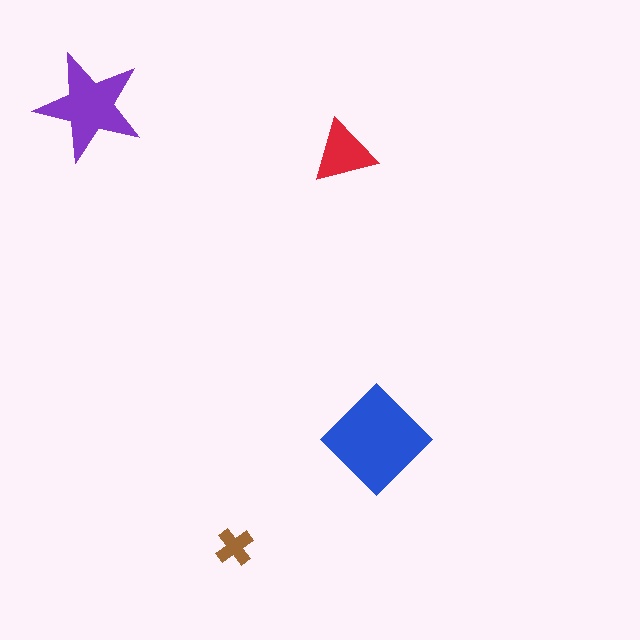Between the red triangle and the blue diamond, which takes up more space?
The blue diamond.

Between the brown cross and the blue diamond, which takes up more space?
The blue diamond.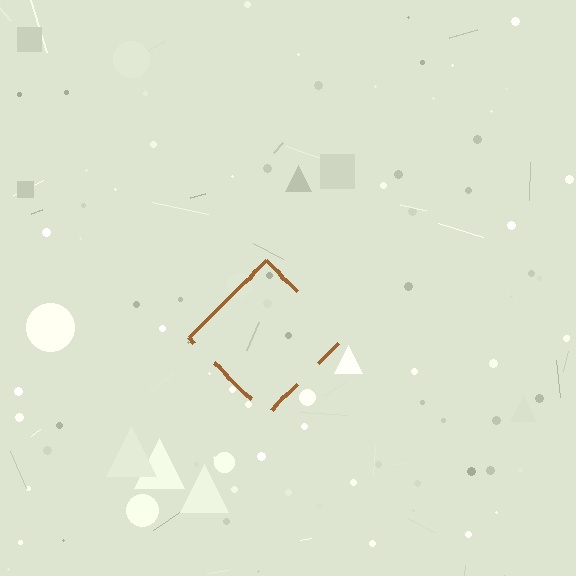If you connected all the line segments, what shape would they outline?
They would outline a diamond.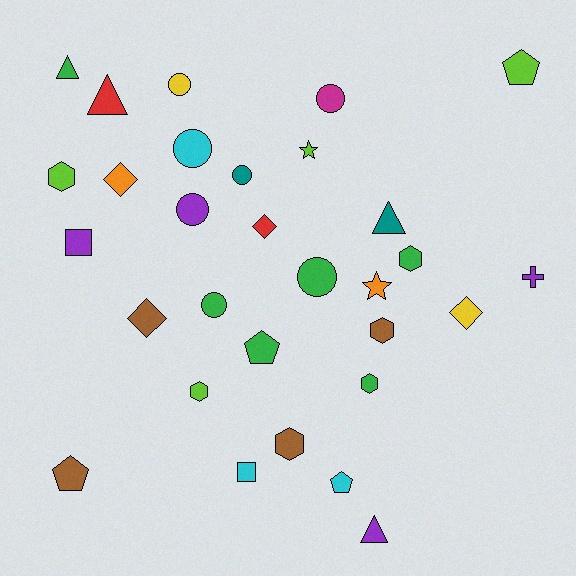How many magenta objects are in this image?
There is 1 magenta object.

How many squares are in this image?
There are 2 squares.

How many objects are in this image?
There are 30 objects.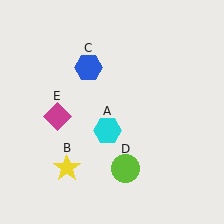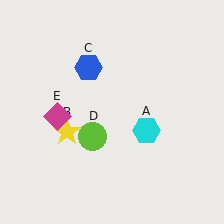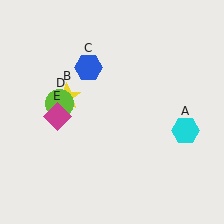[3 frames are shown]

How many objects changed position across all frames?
3 objects changed position: cyan hexagon (object A), yellow star (object B), lime circle (object D).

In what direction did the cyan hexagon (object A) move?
The cyan hexagon (object A) moved right.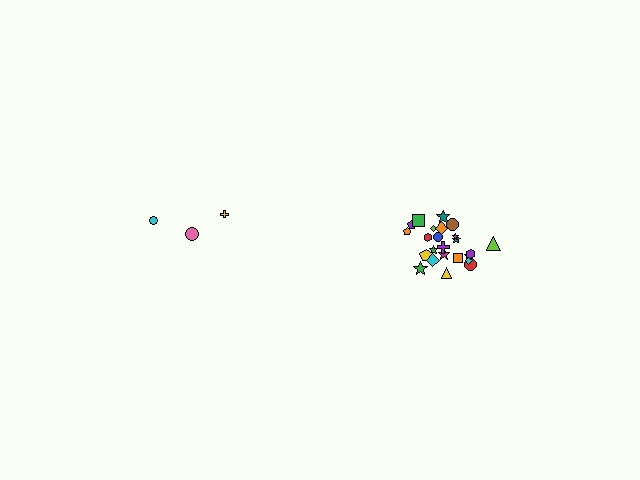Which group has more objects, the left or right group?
The right group.